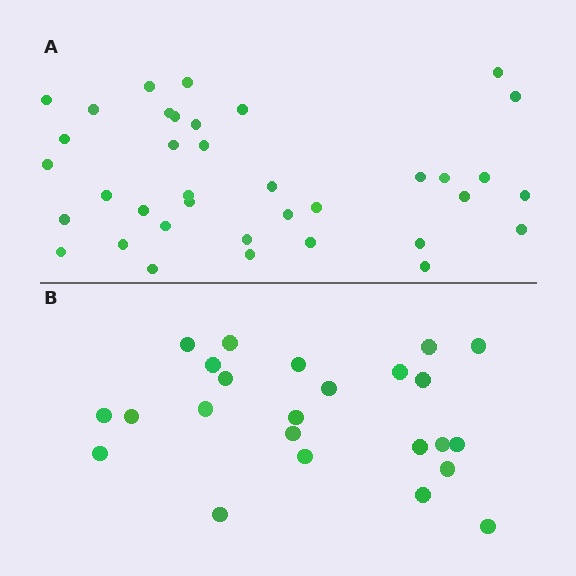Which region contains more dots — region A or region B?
Region A (the top region) has more dots.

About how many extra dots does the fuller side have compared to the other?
Region A has approximately 15 more dots than region B.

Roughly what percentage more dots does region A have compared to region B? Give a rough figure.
About 55% more.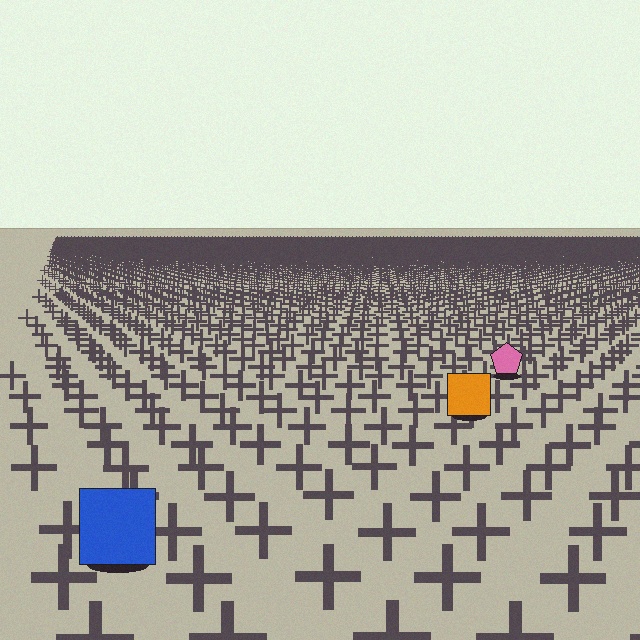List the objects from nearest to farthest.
From nearest to farthest: the blue square, the orange square, the pink pentagon.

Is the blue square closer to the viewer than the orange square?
Yes. The blue square is closer — you can tell from the texture gradient: the ground texture is coarser near it.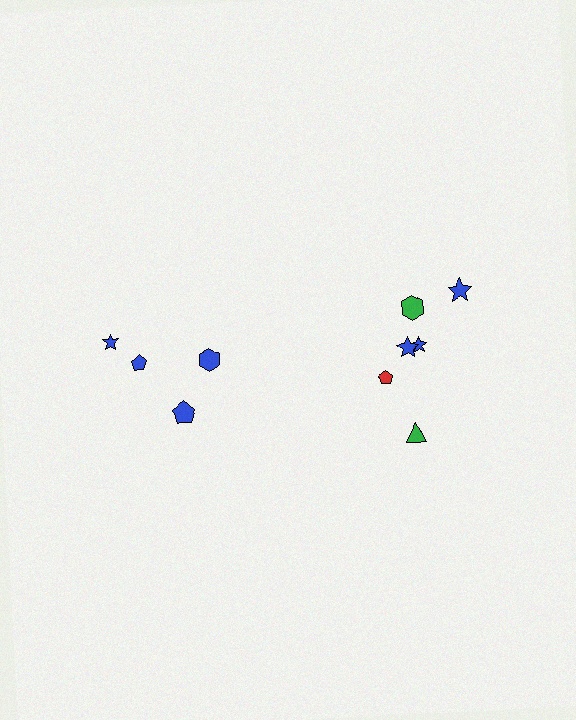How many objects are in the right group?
There are 6 objects.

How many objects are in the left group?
There are 4 objects.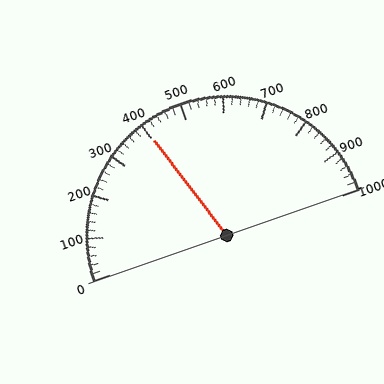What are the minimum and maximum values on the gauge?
The gauge ranges from 0 to 1000.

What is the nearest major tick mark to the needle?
The nearest major tick mark is 400.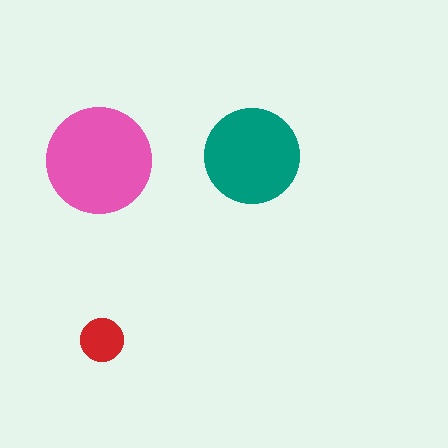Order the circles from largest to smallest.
the pink one, the teal one, the red one.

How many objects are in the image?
There are 3 objects in the image.